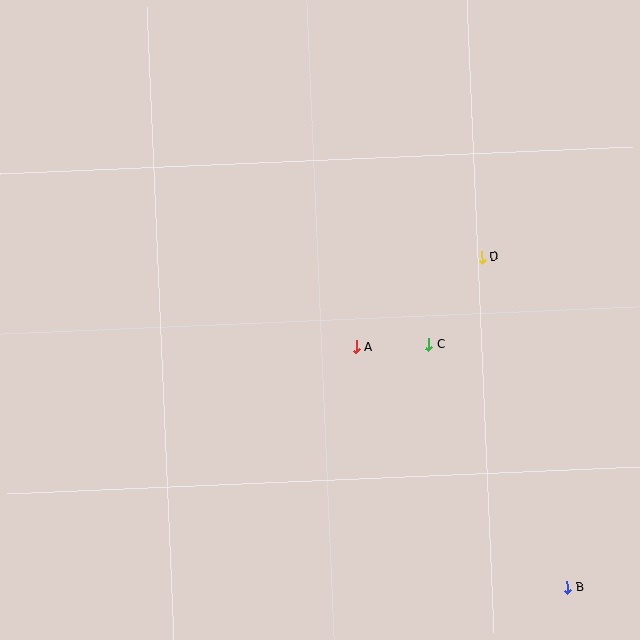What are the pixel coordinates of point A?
Point A is at (356, 347).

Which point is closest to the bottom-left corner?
Point A is closest to the bottom-left corner.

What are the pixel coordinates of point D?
Point D is at (482, 257).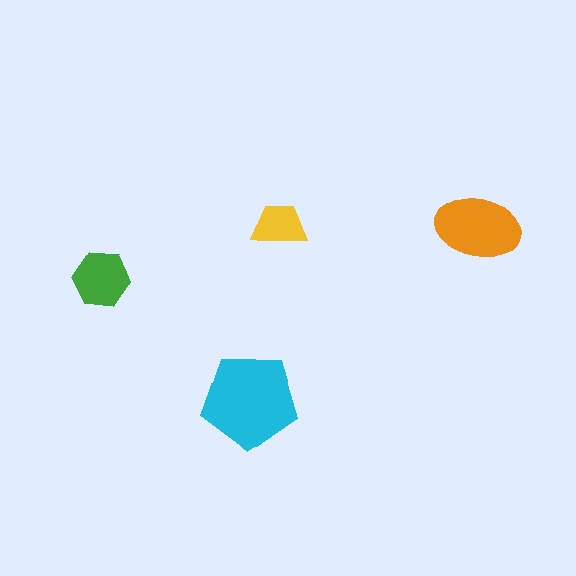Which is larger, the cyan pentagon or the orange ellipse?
The cyan pentagon.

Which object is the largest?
The cyan pentagon.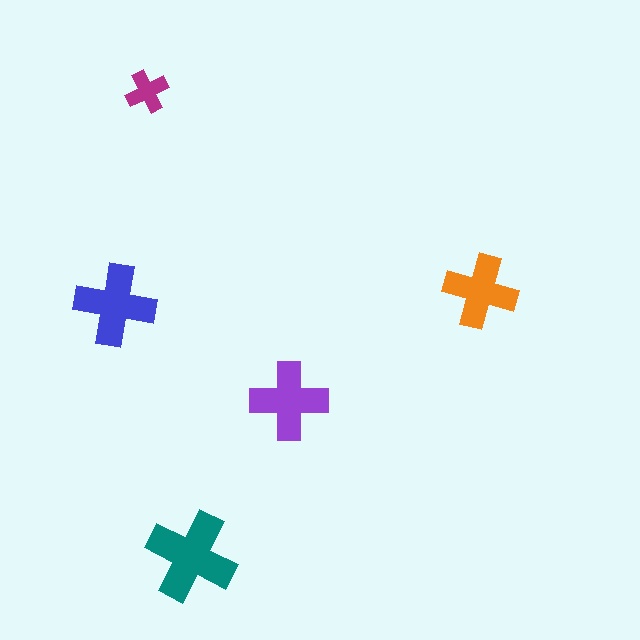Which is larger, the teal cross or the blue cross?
The teal one.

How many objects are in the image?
There are 5 objects in the image.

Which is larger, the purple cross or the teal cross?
The teal one.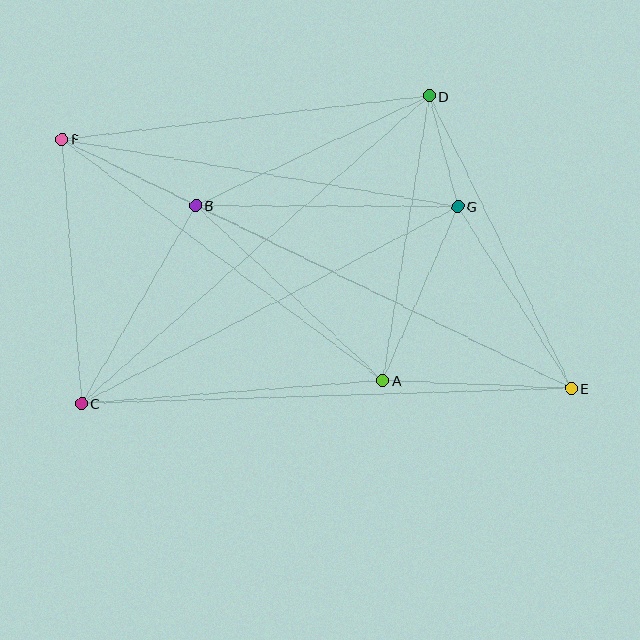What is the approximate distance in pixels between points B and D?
The distance between B and D is approximately 258 pixels.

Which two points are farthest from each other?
Points E and F are farthest from each other.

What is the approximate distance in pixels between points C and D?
The distance between C and D is approximately 464 pixels.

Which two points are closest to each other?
Points D and G are closest to each other.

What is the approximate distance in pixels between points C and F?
The distance between C and F is approximately 265 pixels.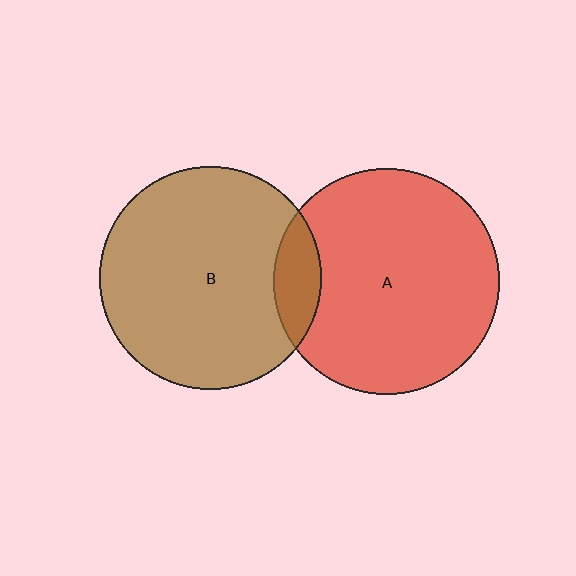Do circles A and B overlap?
Yes.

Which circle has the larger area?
Circle A (red).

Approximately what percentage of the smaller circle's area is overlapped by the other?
Approximately 10%.